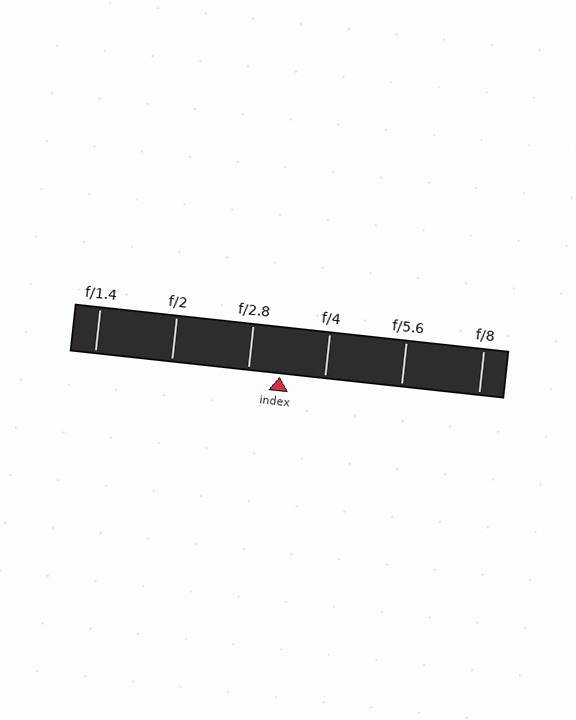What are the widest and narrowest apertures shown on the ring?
The widest aperture shown is f/1.4 and the narrowest is f/8.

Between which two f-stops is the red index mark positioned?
The index mark is between f/2.8 and f/4.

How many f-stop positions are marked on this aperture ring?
There are 6 f-stop positions marked.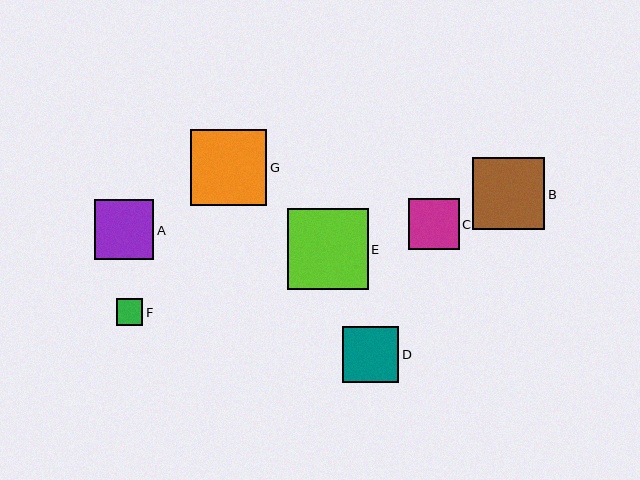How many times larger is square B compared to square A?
Square B is approximately 1.2 times the size of square A.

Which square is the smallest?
Square F is the smallest with a size of approximately 27 pixels.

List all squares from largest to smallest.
From largest to smallest: E, G, B, A, D, C, F.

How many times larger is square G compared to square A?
Square G is approximately 1.3 times the size of square A.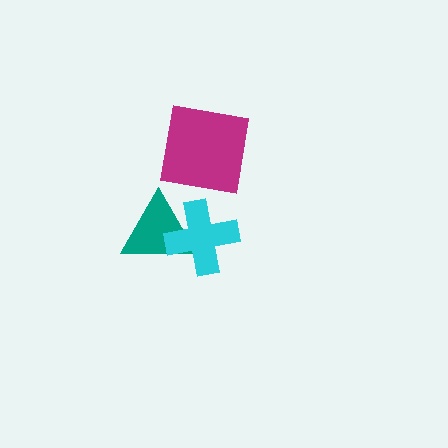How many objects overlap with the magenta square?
0 objects overlap with the magenta square.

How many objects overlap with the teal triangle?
1 object overlaps with the teal triangle.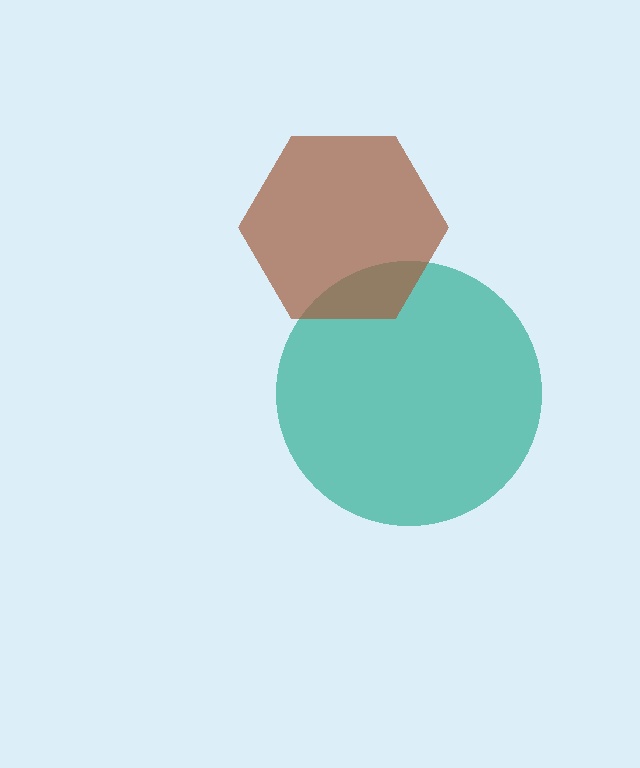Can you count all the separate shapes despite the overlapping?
Yes, there are 2 separate shapes.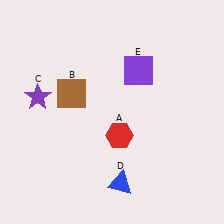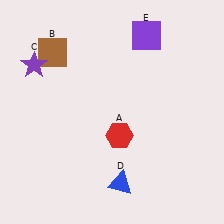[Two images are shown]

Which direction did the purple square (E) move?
The purple square (E) moved up.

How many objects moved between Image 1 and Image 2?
3 objects moved between the two images.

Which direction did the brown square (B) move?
The brown square (B) moved up.